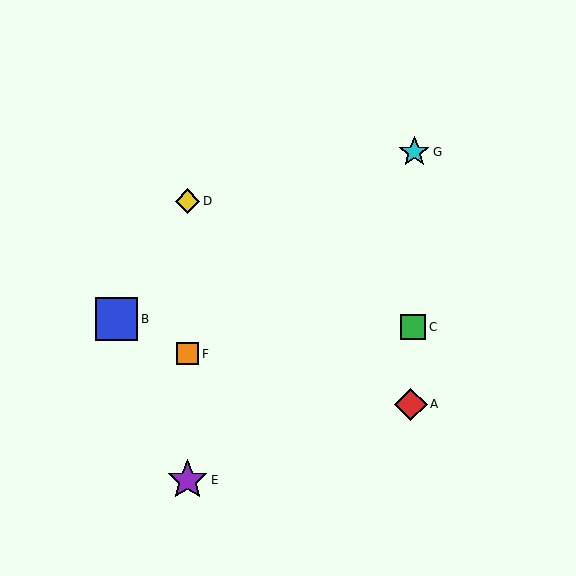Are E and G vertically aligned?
No, E is at x≈188 and G is at x≈414.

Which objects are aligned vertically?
Objects D, E, F are aligned vertically.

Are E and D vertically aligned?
Yes, both are at x≈188.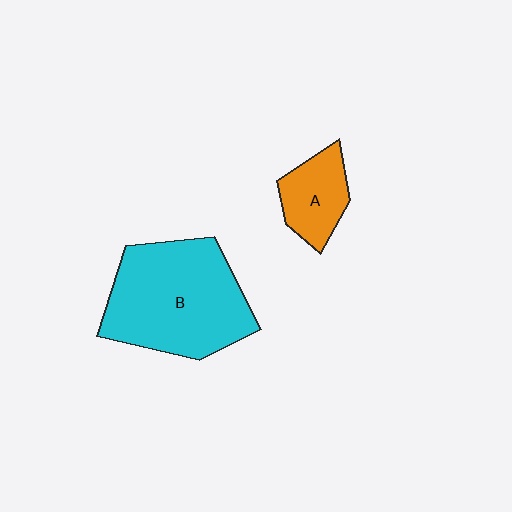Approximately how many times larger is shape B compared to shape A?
Approximately 2.8 times.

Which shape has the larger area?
Shape B (cyan).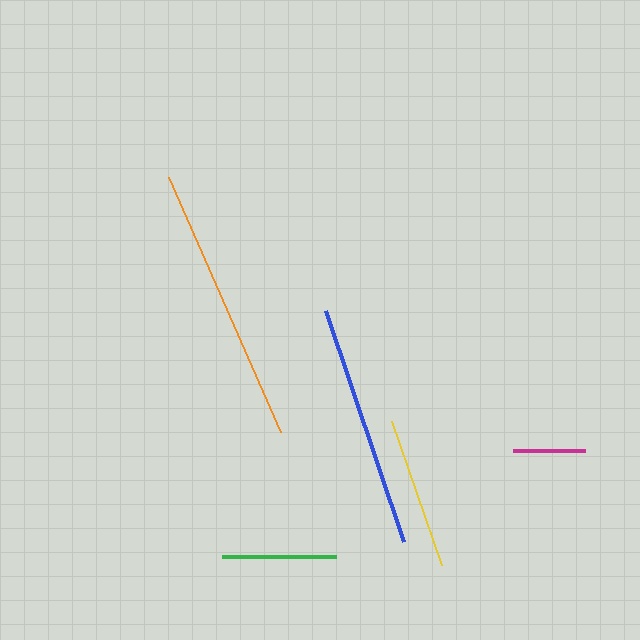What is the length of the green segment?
The green segment is approximately 114 pixels long.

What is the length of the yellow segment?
The yellow segment is approximately 153 pixels long.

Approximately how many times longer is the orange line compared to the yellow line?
The orange line is approximately 1.8 times the length of the yellow line.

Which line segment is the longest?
The orange line is the longest at approximately 278 pixels.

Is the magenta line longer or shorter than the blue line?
The blue line is longer than the magenta line.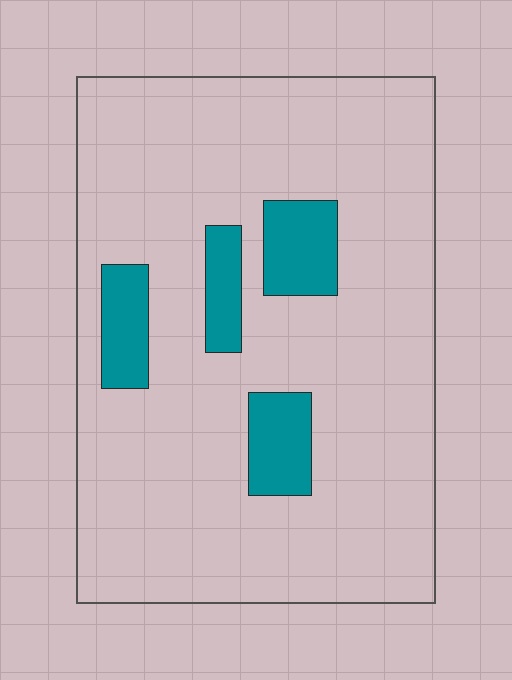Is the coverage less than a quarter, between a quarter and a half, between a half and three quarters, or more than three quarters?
Less than a quarter.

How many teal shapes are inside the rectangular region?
4.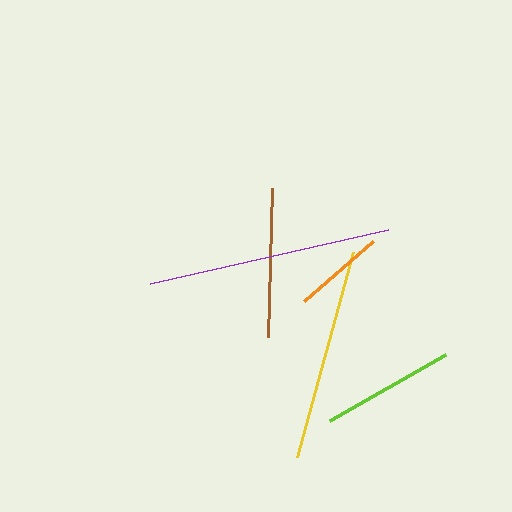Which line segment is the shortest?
The orange line is the shortest at approximately 91 pixels.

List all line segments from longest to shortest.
From longest to shortest: purple, yellow, brown, lime, orange.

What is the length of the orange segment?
The orange segment is approximately 91 pixels long.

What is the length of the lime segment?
The lime segment is approximately 133 pixels long.